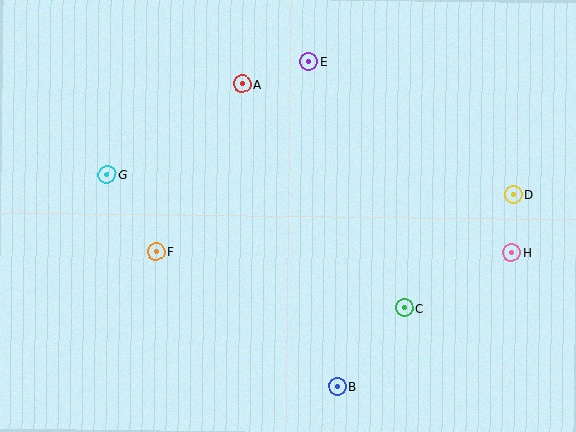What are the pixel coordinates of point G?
Point G is at (107, 174).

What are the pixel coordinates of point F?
Point F is at (156, 252).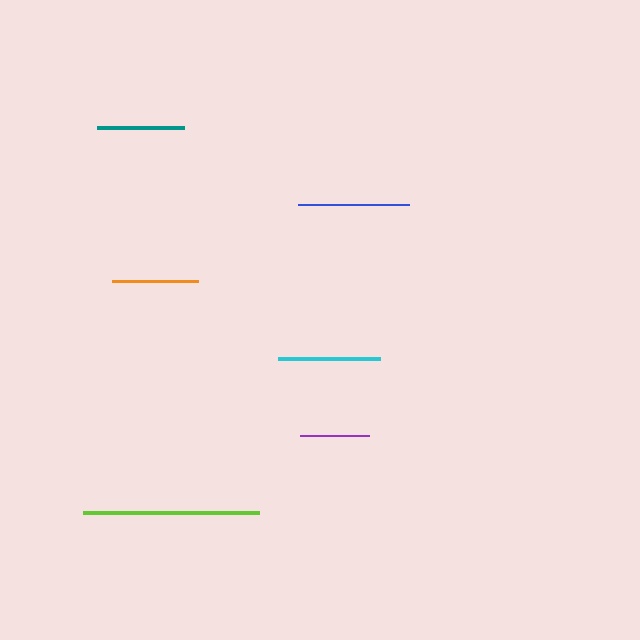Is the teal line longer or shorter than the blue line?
The blue line is longer than the teal line.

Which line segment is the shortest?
The purple line is the shortest at approximately 69 pixels.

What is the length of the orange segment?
The orange segment is approximately 87 pixels long.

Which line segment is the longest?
The lime line is the longest at approximately 177 pixels.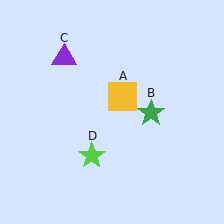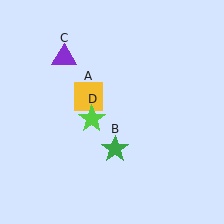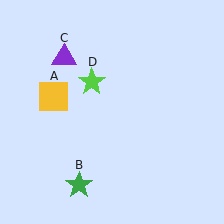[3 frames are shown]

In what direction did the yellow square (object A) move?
The yellow square (object A) moved left.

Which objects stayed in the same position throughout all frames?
Purple triangle (object C) remained stationary.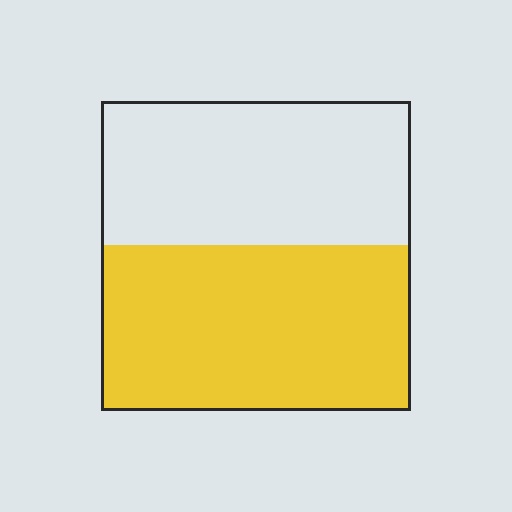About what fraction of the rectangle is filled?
About one half (1/2).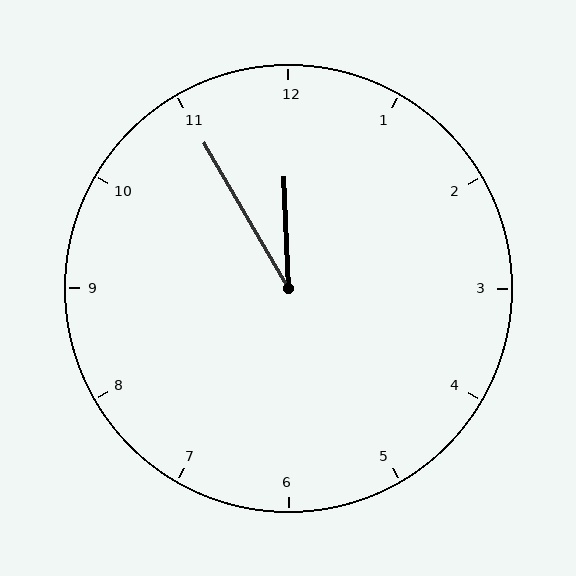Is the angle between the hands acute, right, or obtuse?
It is acute.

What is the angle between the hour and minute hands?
Approximately 28 degrees.